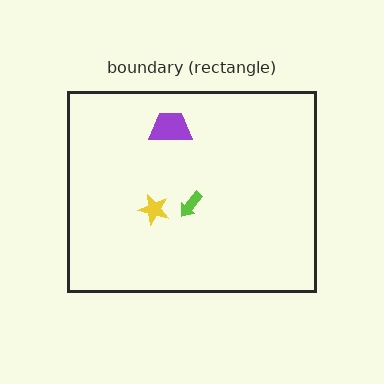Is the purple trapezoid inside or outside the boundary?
Inside.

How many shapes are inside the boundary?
3 inside, 0 outside.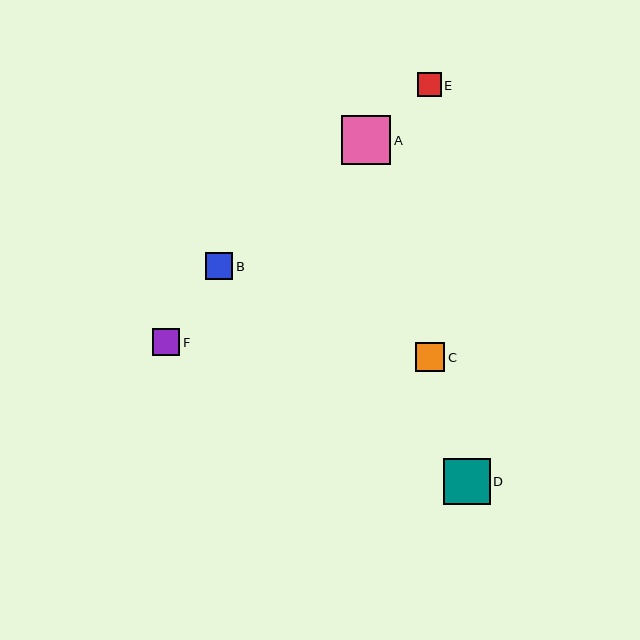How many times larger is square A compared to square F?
Square A is approximately 1.8 times the size of square F.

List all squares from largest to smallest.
From largest to smallest: A, D, C, F, B, E.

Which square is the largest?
Square A is the largest with a size of approximately 49 pixels.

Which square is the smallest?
Square E is the smallest with a size of approximately 24 pixels.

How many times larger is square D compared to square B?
Square D is approximately 1.7 times the size of square B.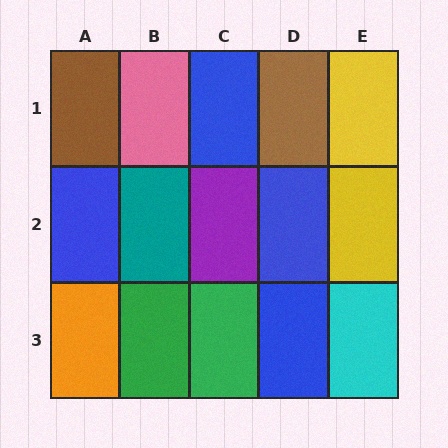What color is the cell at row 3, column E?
Cyan.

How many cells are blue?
4 cells are blue.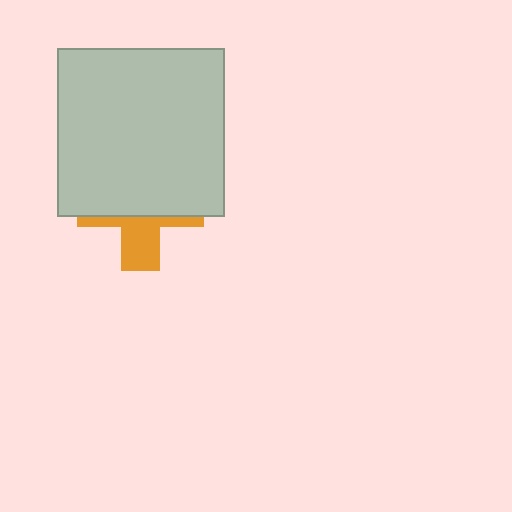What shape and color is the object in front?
The object in front is a light gray square.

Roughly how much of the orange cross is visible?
A small part of it is visible (roughly 35%).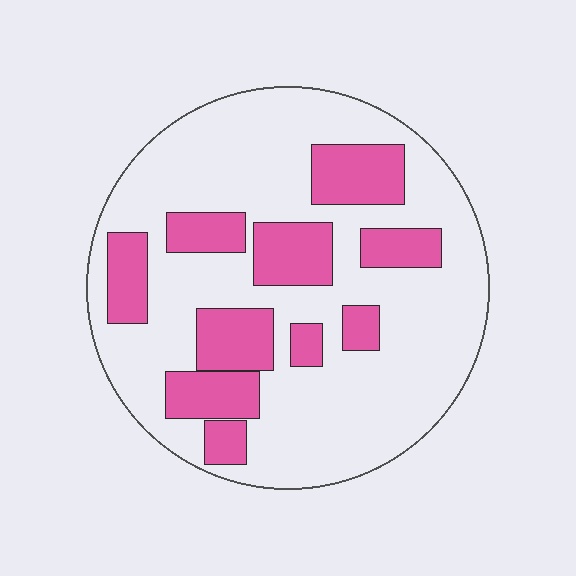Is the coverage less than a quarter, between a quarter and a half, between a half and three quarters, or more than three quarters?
Between a quarter and a half.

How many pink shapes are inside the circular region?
10.